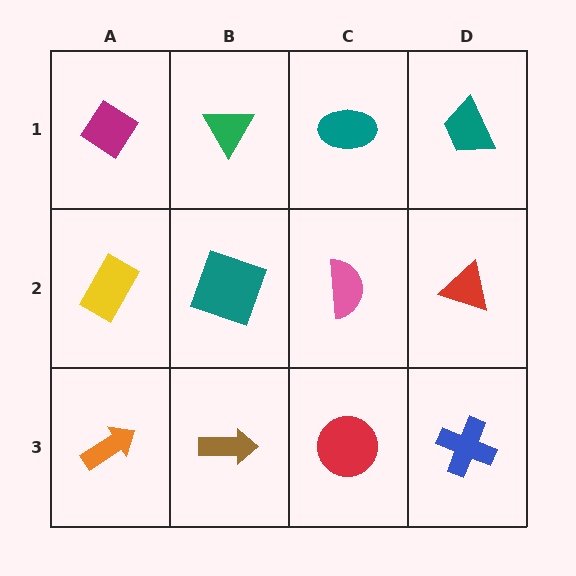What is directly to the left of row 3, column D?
A red circle.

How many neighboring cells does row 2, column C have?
4.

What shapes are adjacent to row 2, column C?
A teal ellipse (row 1, column C), a red circle (row 3, column C), a teal square (row 2, column B), a red triangle (row 2, column D).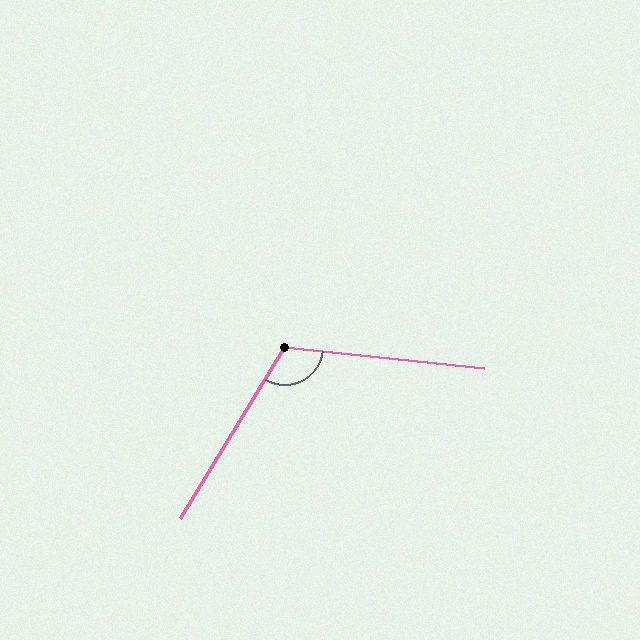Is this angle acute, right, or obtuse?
It is obtuse.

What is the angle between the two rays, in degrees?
Approximately 115 degrees.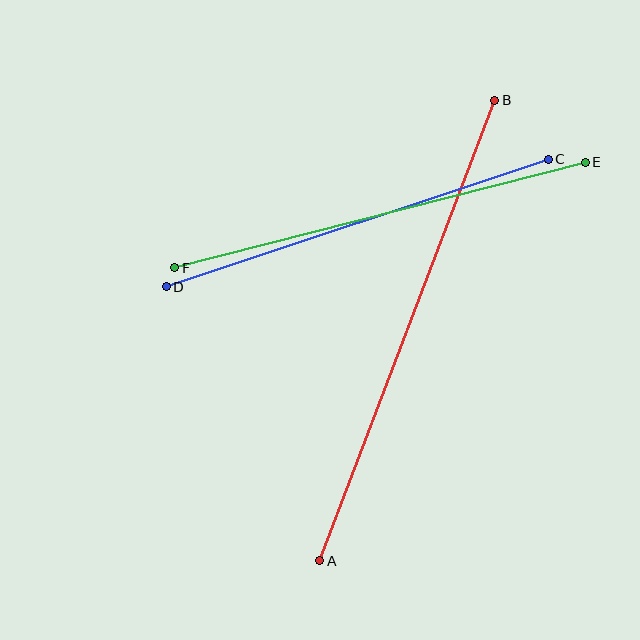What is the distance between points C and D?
The distance is approximately 403 pixels.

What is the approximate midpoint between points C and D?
The midpoint is at approximately (357, 223) pixels.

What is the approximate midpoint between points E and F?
The midpoint is at approximately (380, 215) pixels.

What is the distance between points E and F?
The distance is approximately 424 pixels.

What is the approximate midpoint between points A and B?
The midpoint is at approximately (407, 330) pixels.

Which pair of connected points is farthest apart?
Points A and B are farthest apart.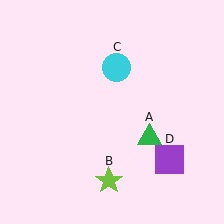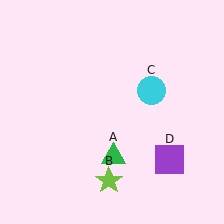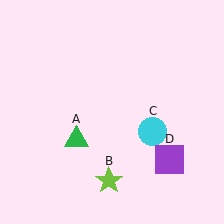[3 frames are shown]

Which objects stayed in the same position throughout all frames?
Lime star (object B) and purple square (object D) remained stationary.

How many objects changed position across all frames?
2 objects changed position: green triangle (object A), cyan circle (object C).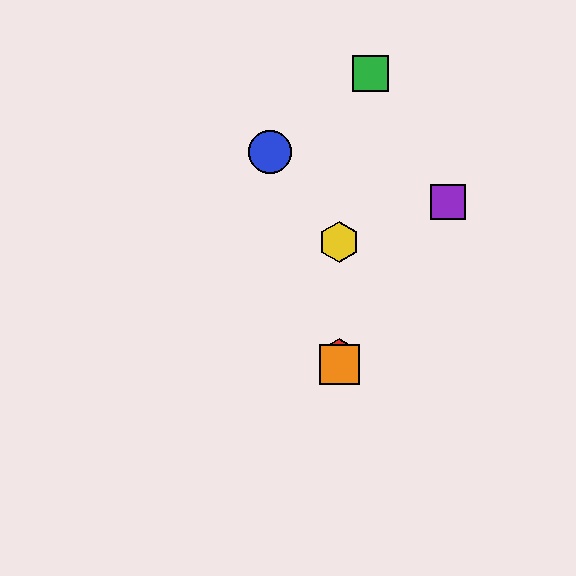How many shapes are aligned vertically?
3 shapes (the red hexagon, the yellow hexagon, the orange square) are aligned vertically.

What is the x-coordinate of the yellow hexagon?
The yellow hexagon is at x≈339.